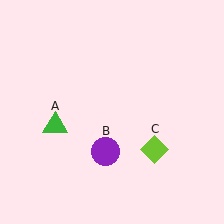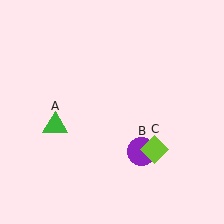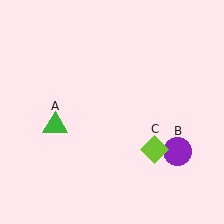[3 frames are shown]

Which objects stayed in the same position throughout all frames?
Green triangle (object A) and lime diamond (object C) remained stationary.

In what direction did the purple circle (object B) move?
The purple circle (object B) moved right.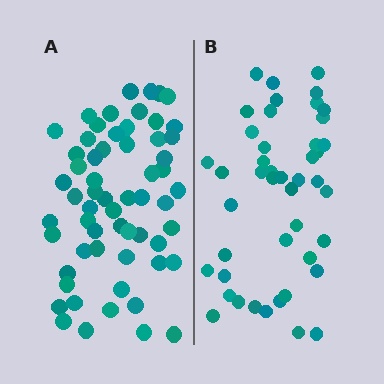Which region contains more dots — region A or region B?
Region A (the left region) has more dots.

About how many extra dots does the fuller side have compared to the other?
Region A has approximately 15 more dots than region B.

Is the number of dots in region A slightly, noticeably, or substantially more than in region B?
Region A has noticeably more, but not dramatically so. The ratio is roughly 1.3 to 1.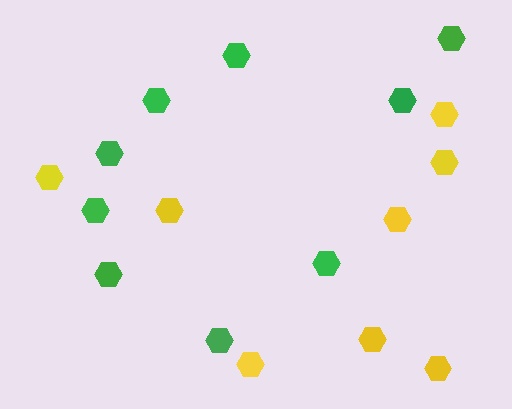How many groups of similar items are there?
There are 2 groups: one group of green hexagons (9) and one group of yellow hexagons (8).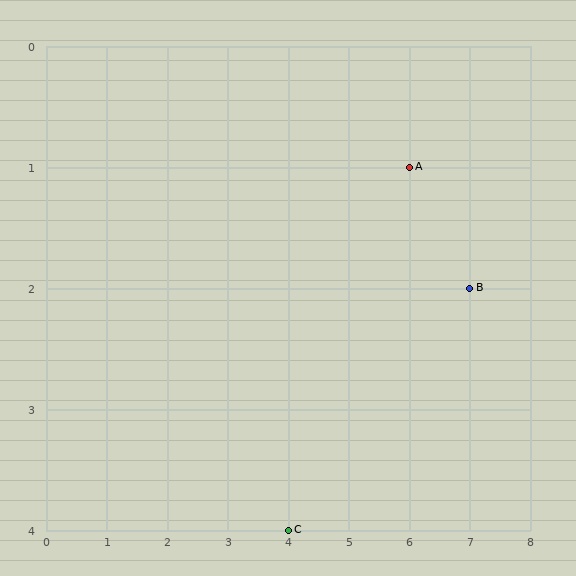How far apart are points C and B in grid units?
Points C and B are 3 columns and 2 rows apart (about 3.6 grid units diagonally).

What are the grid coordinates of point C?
Point C is at grid coordinates (4, 4).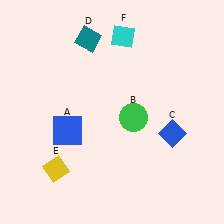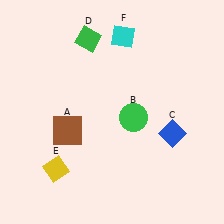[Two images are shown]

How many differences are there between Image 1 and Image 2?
There are 2 differences between the two images.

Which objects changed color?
A changed from blue to brown. D changed from teal to green.